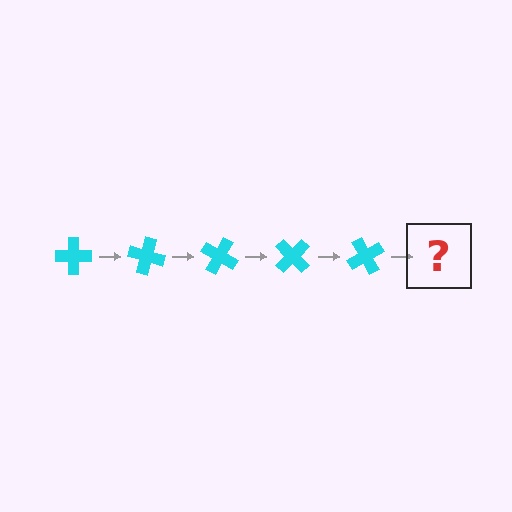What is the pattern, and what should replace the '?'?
The pattern is that the cross rotates 15 degrees each step. The '?' should be a cyan cross rotated 75 degrees.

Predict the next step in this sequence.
The next step is a cyan cross rotated 75 degrees.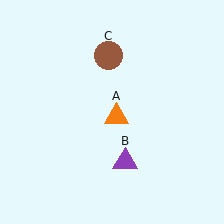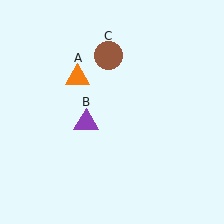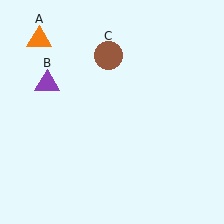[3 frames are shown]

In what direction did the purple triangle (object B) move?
The purple triangle (object B) moved up and to the left.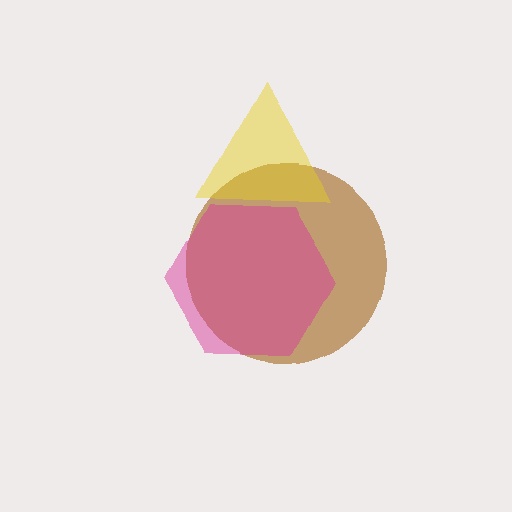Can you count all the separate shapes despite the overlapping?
Yes, there are 3 separate shapes.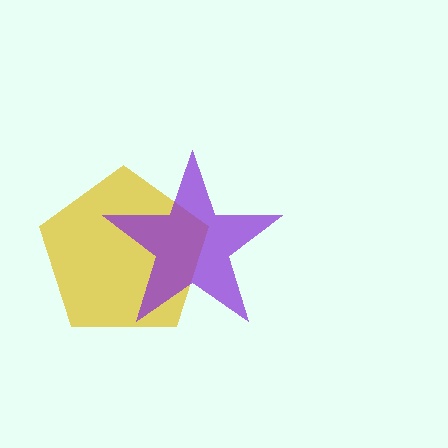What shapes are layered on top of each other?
The layered shapes are: a yellow pentagon, a purple star.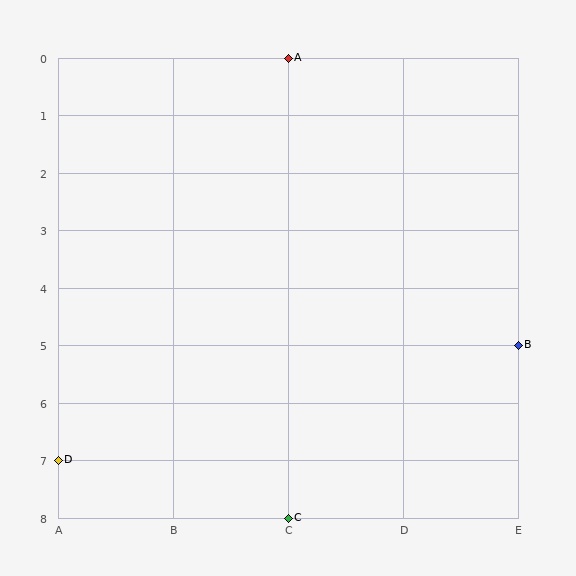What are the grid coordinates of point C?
Point C is at grid coordinates (C, 8).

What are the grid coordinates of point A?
Point A is at grid coordinates (C, 0).